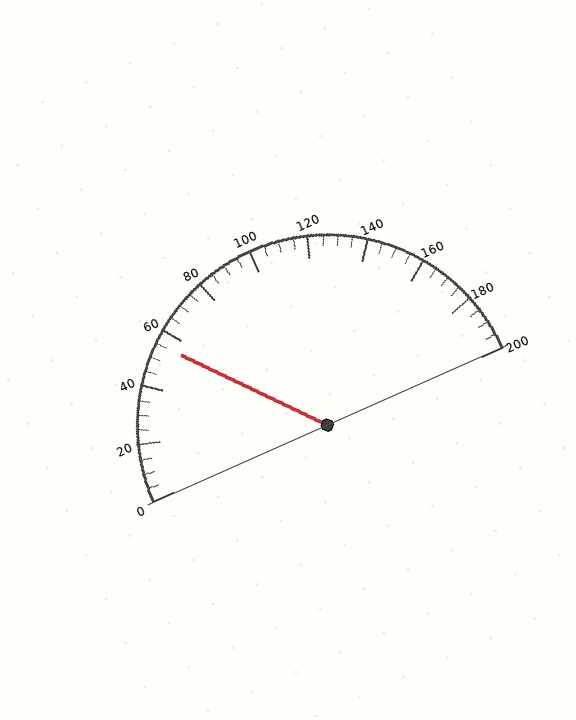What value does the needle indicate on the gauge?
The needle indicates approximately 55.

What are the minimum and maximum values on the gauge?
The gauge ranges from 0 to 200.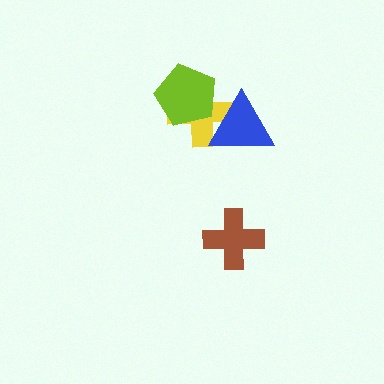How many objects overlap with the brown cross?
0 objects overlap with the brown cross.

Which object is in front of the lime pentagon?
The blue triangle is in front of the lime pentagon.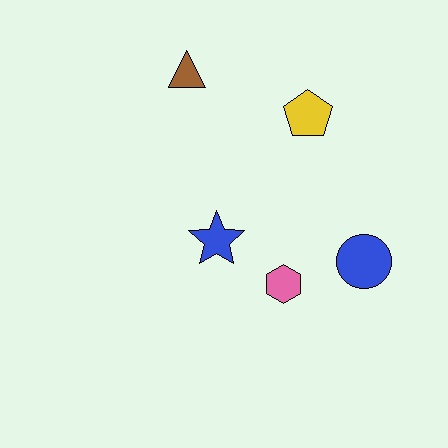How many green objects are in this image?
There are no green objects.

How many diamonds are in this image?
There are no diamonds.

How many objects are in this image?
There are 5 objects.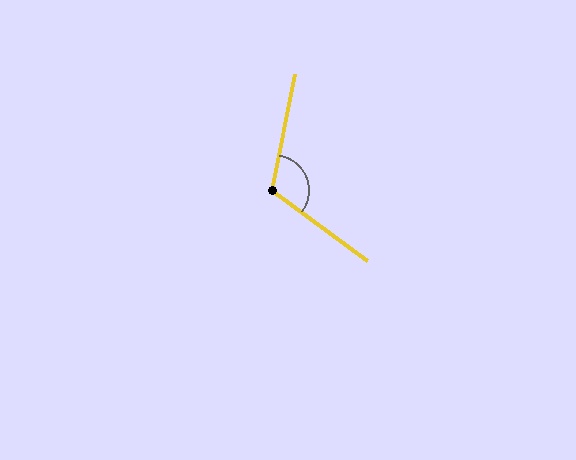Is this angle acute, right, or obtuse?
It is obtuse.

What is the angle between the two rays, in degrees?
Approximately 115 degrees.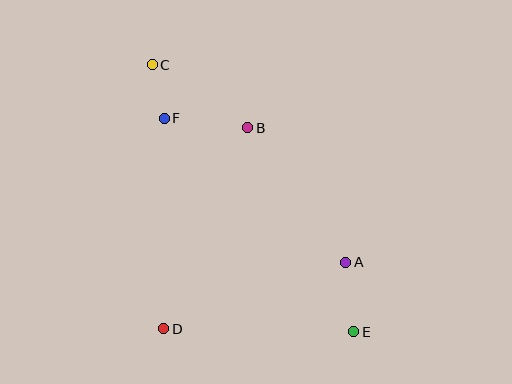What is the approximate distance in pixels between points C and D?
The distance between C and D is approximately 265 pixels.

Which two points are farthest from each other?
Points C and E are farthest from each other.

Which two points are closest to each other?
Points C and F are closest to each other.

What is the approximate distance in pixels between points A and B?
The distance between A and B is approximately 166 pixels.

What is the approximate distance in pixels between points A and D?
The distance between A and D is approximately 194 pixels.